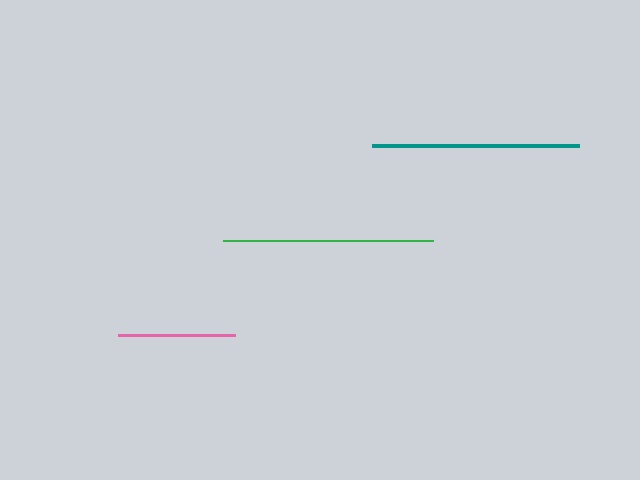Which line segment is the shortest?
The pink line is the shortest at approximately 117 pixels.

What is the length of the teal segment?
The teal segment is approximately 207 pixels long.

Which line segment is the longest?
The green line is the longest at approximately 211 pixels.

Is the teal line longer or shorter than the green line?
The green line is longer than the teal line.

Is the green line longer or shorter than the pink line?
The green line is longer than the pink line.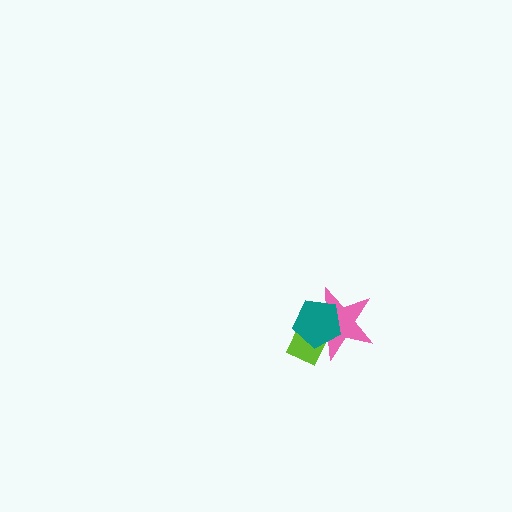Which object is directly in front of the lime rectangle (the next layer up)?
The pink star is directly in front of the lime rectangle.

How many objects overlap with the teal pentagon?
2 objects overlap with the teal pentagon.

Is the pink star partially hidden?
Yes, it is partially covered by another shape.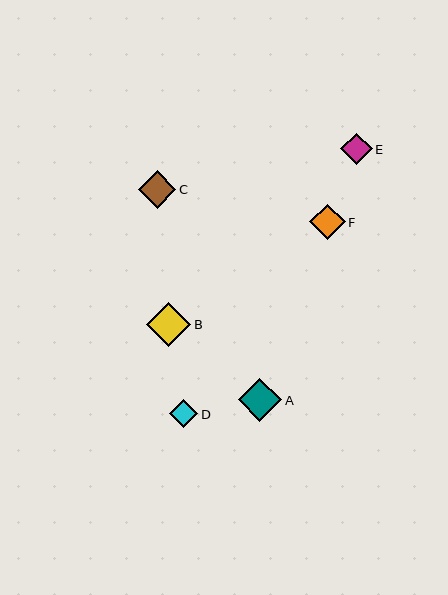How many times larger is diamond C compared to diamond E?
Diamond C is approximately 1.2 times the size of diamond E.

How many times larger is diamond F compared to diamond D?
Diamond F is approximately 1.3 times the size of diamond D.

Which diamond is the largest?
Diamond B is the largest with a size of approximately 44 pixels.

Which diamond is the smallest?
Diamond D is the smallest with a size of approximately 28 pixels.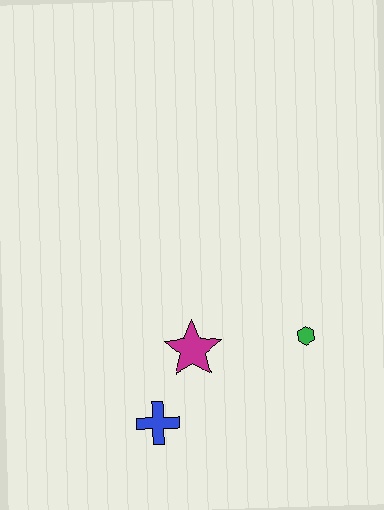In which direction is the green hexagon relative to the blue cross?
The green hexagon is to the right of the blue cross.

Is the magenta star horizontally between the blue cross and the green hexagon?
Yes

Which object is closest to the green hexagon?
The magenta star is closest to the green hexagon.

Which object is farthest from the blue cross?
The green hexagon is farthest from the blue cross.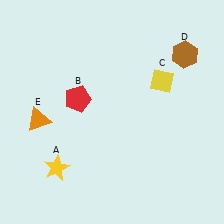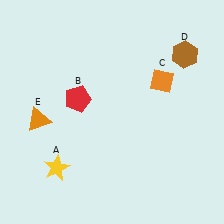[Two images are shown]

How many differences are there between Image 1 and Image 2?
There is 1 difference between the two images.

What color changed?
The diamond (C) changed from yellow in Image 1 to orange in Image 2.